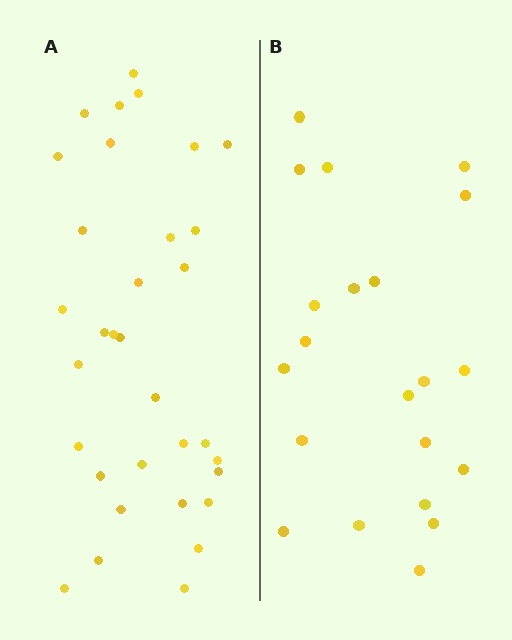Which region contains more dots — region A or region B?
Region A (the left region) has more dots.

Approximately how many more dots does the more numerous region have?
Region A has roughly 12 or so more dots than region B.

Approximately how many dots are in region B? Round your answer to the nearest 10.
About 20 dots. (The exact count is 21, which rounds to 20.)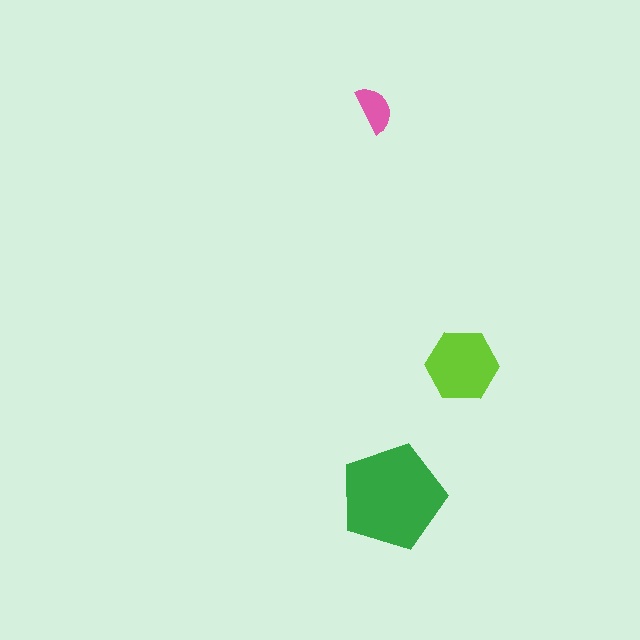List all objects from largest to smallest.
The green pentagon, the lime hexagon, the pink semicircle.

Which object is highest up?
The pink semicircle is topmost.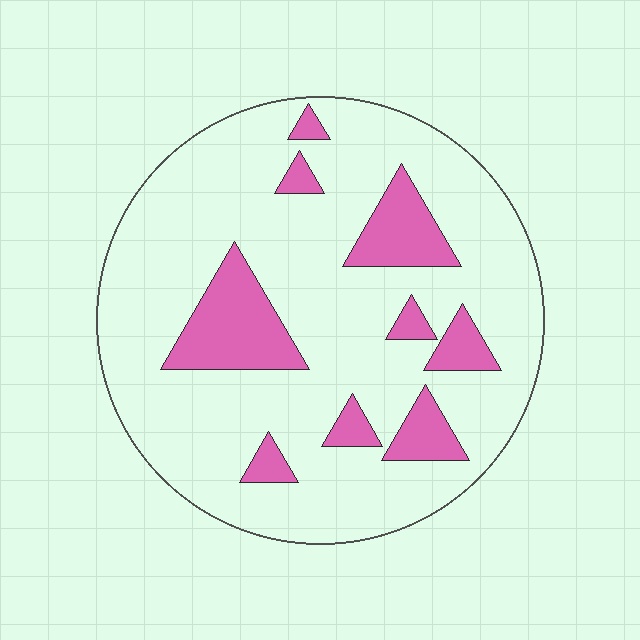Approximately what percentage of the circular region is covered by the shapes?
Approximately 20%.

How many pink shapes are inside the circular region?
9.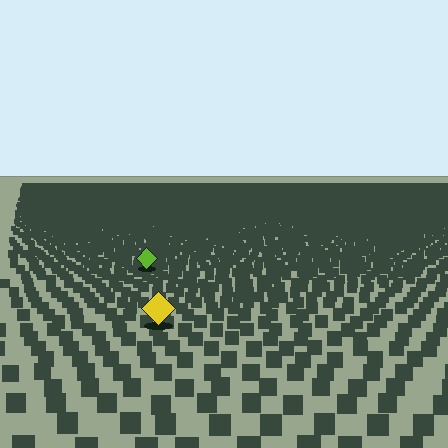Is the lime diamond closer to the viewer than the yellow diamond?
No. The yellow diamond is closer — you can tell from the texture gradient: the ground texture is coarser near it.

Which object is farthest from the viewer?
The lime diamond is farthest from the viewer. It appears smaller and the ground texture around it is denser.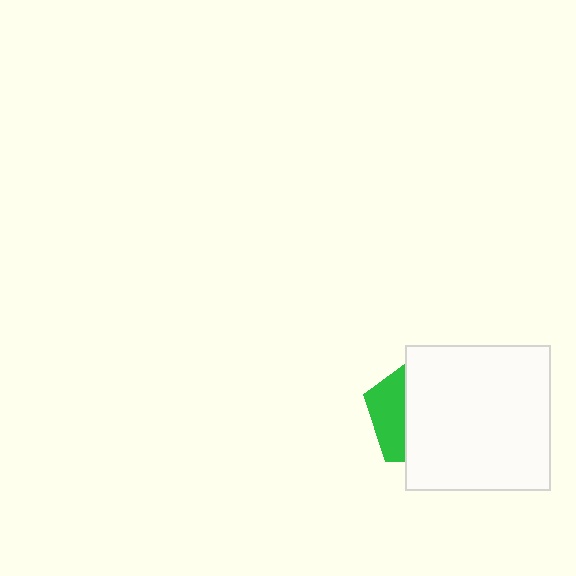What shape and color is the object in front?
The object in front is a white square.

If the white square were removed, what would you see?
You would see the complete green pentagon.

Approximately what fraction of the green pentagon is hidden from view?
Roughly 68% of the green pentagon is hidden behind the white square.